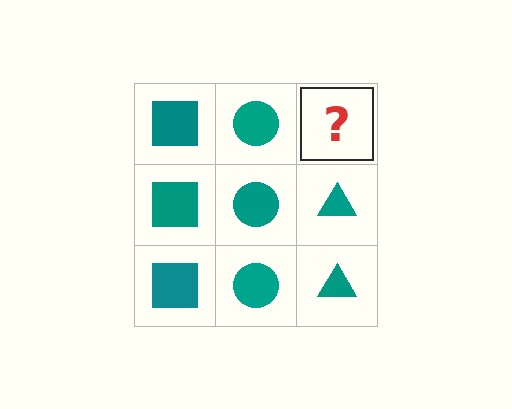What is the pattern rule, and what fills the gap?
The rule is that each column has a consistent shape. The gap should be filled with a teal triangle.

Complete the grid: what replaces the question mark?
The question mark should be replaced with a teal triangle.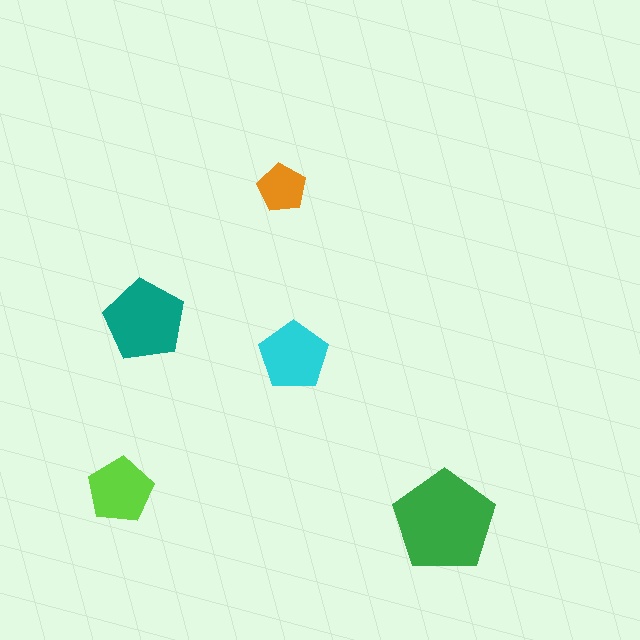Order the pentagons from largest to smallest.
the green one, the teal one, the cyan one, the lime one, the orange one.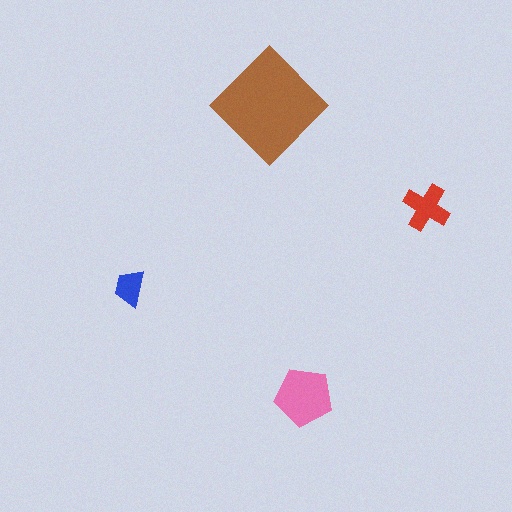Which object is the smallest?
The blue trapezoid.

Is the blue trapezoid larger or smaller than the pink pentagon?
Smaller.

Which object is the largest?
The brown diamond.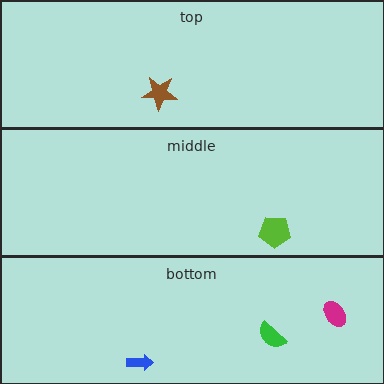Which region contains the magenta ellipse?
The bottom region.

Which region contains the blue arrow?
The bottom region.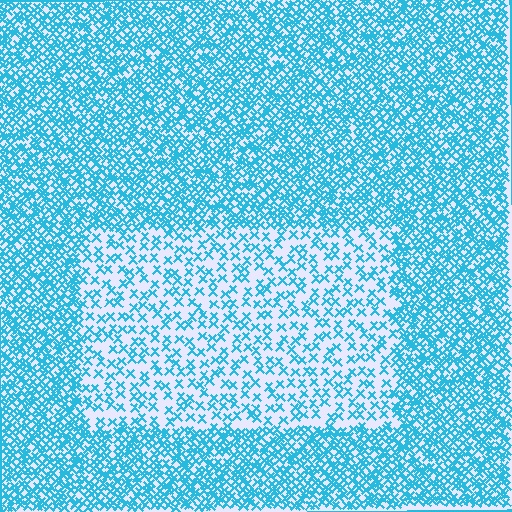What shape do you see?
I see a rectangle.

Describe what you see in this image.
The image contains small cyan elements arranged at two different densities. A rectangle-shaped region is visible where the elements are less densely packed than the surrounding area.